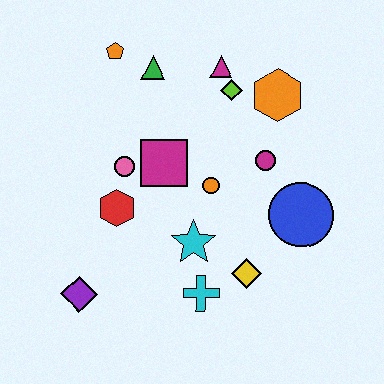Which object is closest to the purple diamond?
The red hexagon is closest to the purple diamond.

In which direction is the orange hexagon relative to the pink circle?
The orange hexagon is to the right of the pink circle.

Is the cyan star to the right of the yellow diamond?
No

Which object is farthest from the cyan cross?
The orange pentagon is farthest from the cyan cross.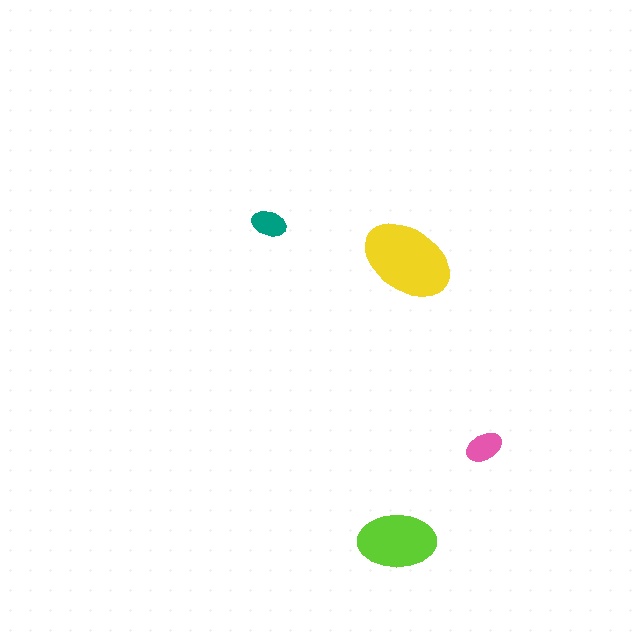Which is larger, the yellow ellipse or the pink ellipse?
The yellow one.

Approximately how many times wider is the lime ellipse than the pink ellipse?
About 2 times wider.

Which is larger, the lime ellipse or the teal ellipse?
The lime one.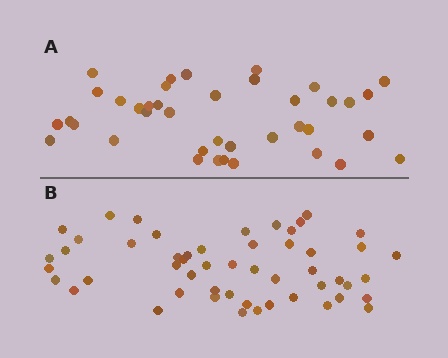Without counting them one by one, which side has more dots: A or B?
Region B (the bottom region) has more dots.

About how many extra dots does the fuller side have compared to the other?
Region B has approximately 15 more dots than region A.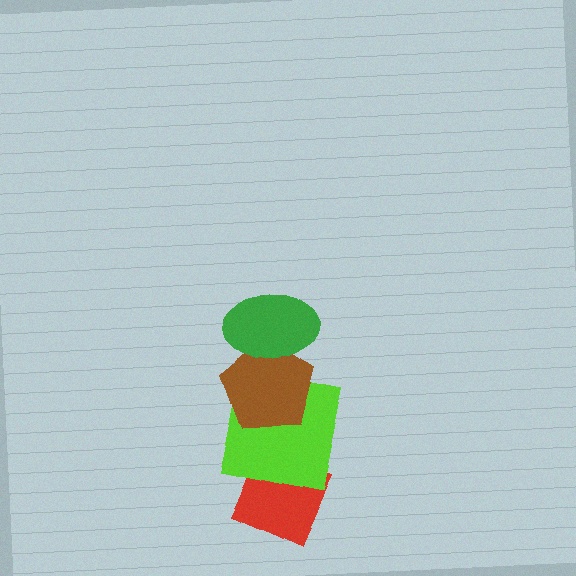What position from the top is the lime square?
The lime square is 3rd from the top.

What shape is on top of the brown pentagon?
The green ellipse is on top of the brown pentagon.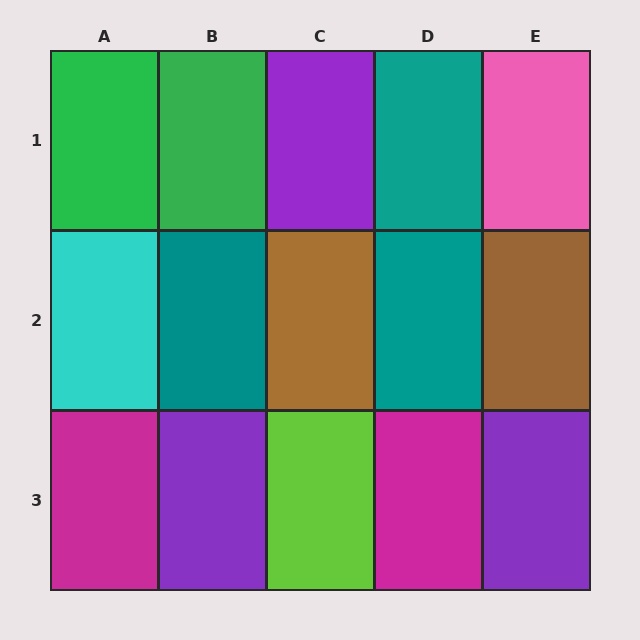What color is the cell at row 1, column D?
Teal.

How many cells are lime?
1 cell is lime.